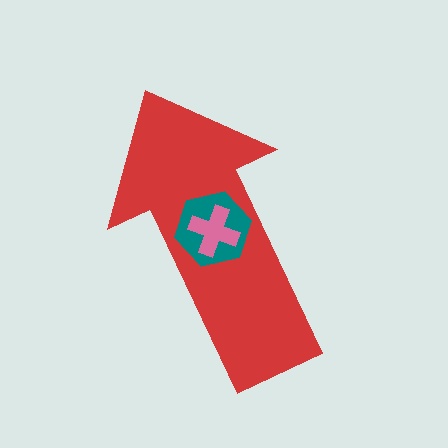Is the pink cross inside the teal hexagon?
Yes.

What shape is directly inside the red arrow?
The teal hexagon.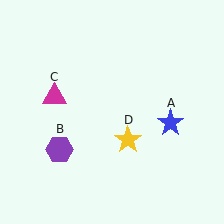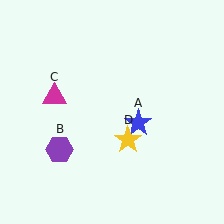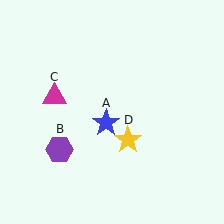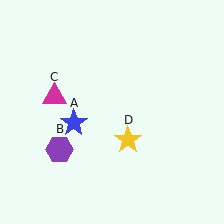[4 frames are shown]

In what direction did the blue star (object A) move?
The blue star (object A) moved left.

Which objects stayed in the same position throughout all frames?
Purple hexagon (object B) and magenta triangle (object C) and yellow star (object D) remained stationary.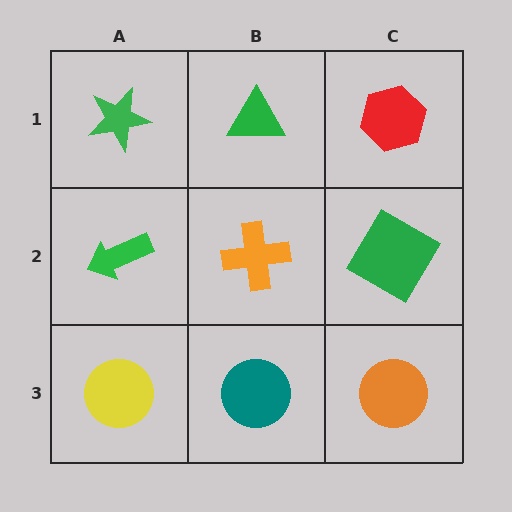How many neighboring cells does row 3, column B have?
3.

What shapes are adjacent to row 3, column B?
An orange cross (row 2, column B), a yellow circle (row 3, column A), an orange circle (row 3, column C).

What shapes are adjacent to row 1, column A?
A green arrow (row 2, column A), a green triangle (row 1, column B).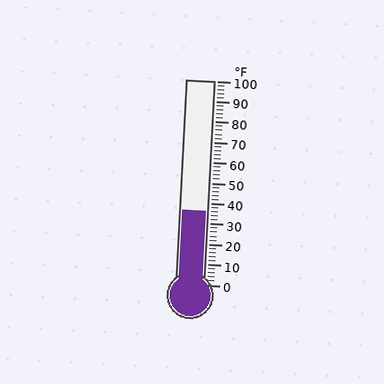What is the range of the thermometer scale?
The thermometer scale ranges from 0°F to 100°F.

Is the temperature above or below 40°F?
The temperature is below 40°F.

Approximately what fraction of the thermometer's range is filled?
The thermometer is filled to approximately 35% of its range.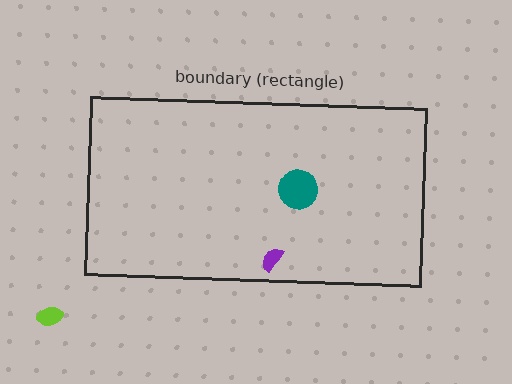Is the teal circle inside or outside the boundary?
Inside.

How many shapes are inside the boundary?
2 inside, 1 outside.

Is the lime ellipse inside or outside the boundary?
Outside.